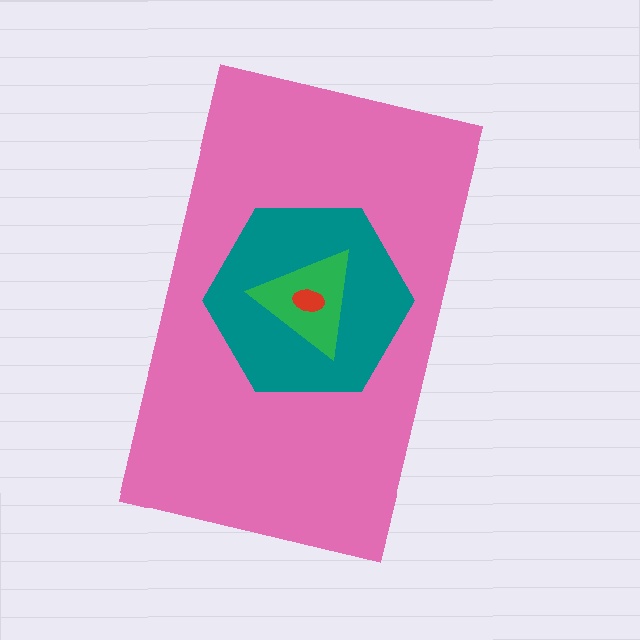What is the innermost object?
The red ellipse.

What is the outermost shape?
The pink rectangle.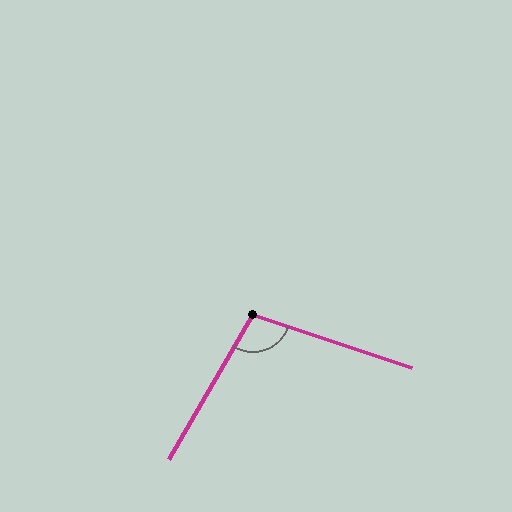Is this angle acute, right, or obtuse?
It is obtuse.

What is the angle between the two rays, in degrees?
Approximately 102 degrees.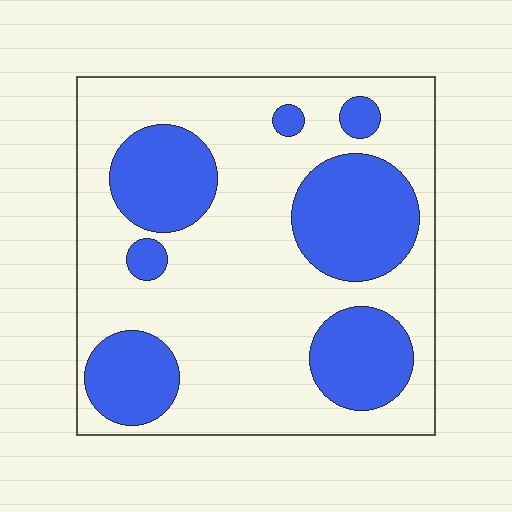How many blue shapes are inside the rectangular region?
7.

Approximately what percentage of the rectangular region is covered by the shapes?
Approximately 30%.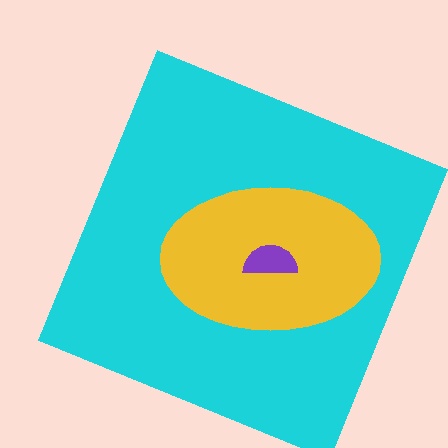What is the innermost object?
The purple semicircle.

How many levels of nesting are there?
3.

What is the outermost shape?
The cyan square.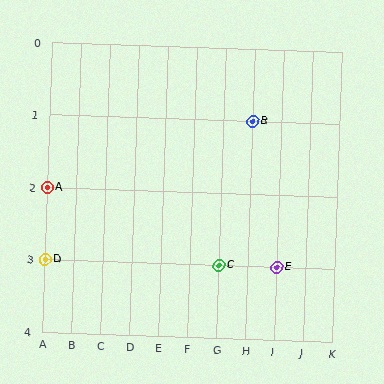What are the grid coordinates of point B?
Point B is at grid coordinates (H, 1).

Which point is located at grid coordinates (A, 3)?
Point D is at (A, 3).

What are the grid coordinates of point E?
Point E is at grid coordinates (I, 3).